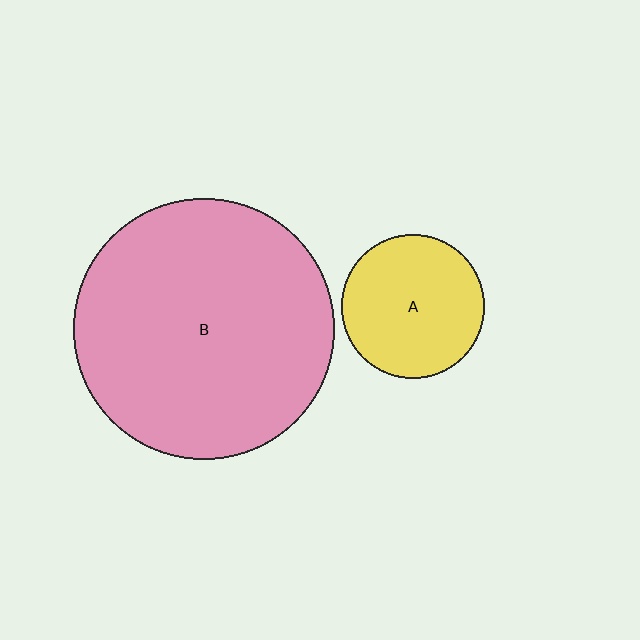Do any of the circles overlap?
No, none of the circles overlap.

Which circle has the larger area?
Circle B (pink).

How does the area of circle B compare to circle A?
Approximately 3.3 times.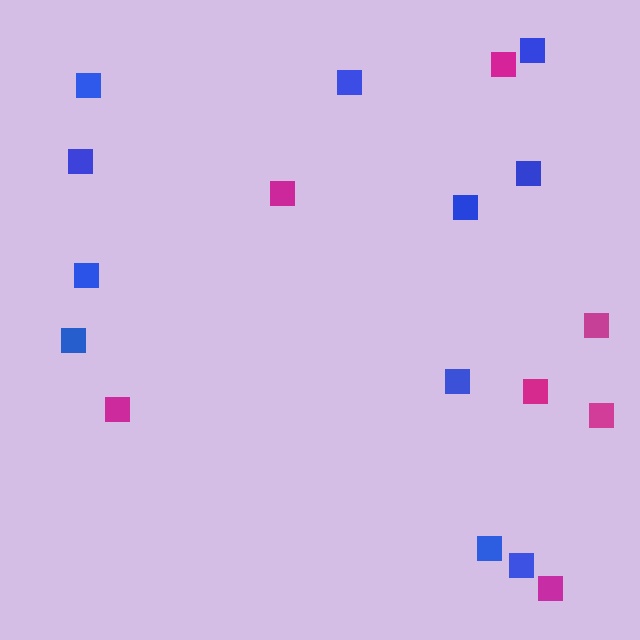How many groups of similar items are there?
There are 2 groups: one group of magenta squares (7) and one group of blue squares (11).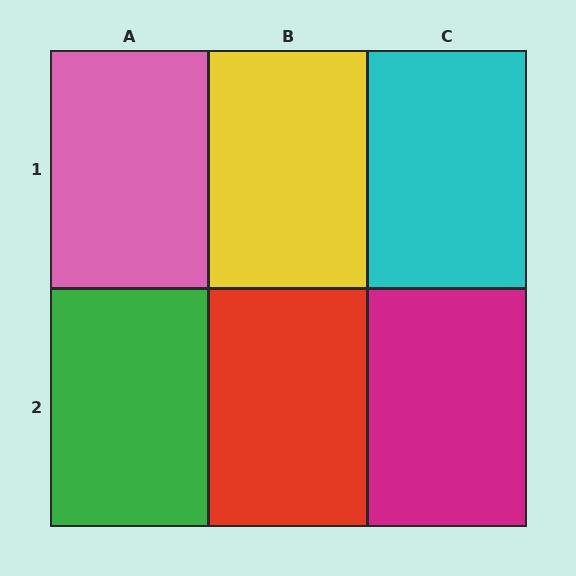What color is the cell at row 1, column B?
Yellow.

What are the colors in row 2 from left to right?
Green, red, magenta.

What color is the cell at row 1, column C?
Cyan.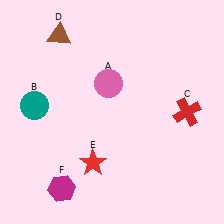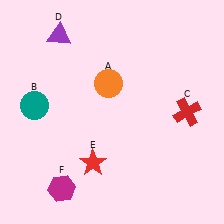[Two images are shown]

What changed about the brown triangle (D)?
In Image 1, D is brown. In Image 2, it changed to purple.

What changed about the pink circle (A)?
In Image 1, A is pink. In Image 2, it changed to orange.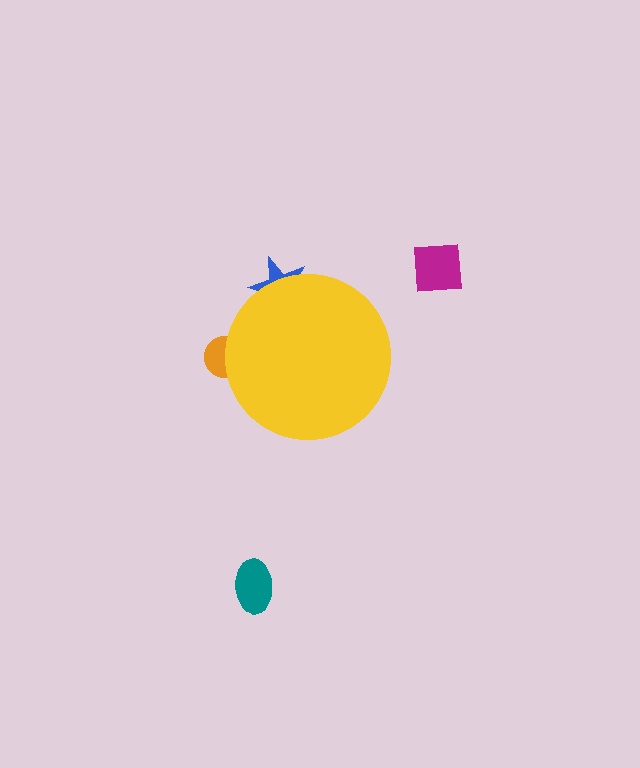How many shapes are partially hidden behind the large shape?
2 shapes are partially hidden.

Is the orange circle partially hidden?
Yes, the orange circle is partially hidden behind the yellow circle.